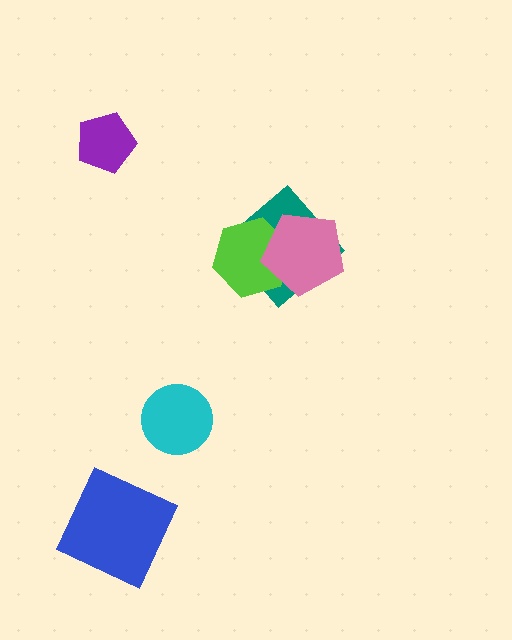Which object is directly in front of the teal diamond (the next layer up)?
The lime hexagon is directly in front of the teal diamond.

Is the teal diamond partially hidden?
Yes, it is partially covered by another shape.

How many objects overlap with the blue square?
0 objects overlap with the blue square.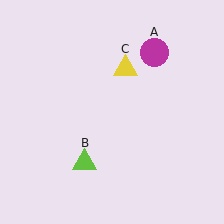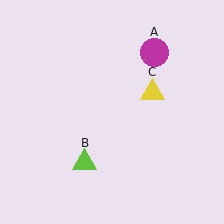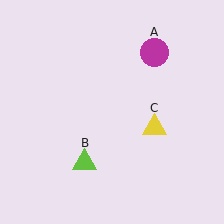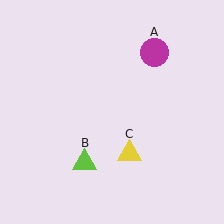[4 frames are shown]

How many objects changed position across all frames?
1 object changed position: yellow triangle (object C).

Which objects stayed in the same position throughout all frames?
Magenta circle (object A) and lime triangle (object B) remained stationary.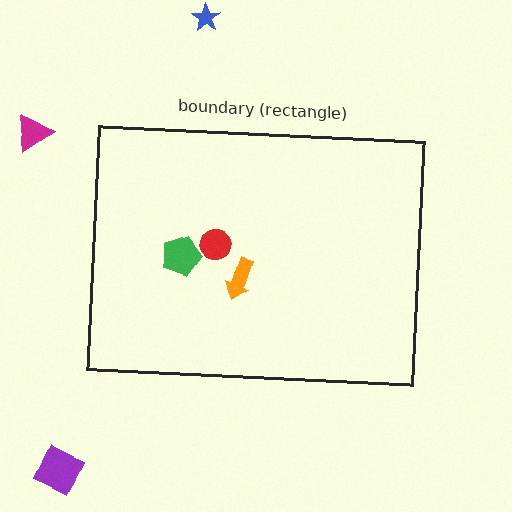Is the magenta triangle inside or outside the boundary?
Outside.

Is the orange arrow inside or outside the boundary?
Inside.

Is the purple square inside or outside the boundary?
Outside.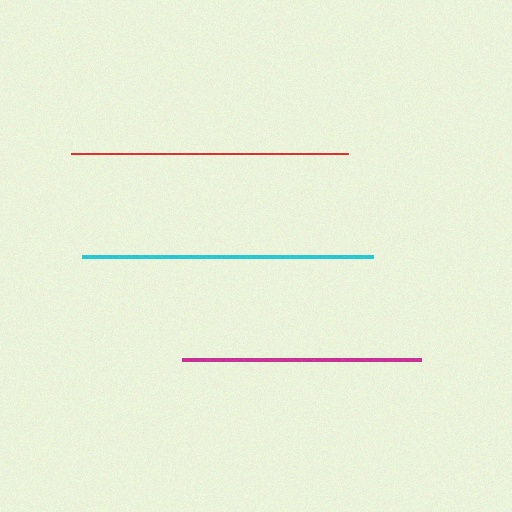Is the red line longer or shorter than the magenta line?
The red line is longer than the magenta line.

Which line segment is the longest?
The cyan line is the longest at approximately 291 pixels.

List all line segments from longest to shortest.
From longest to shortest: cyan, red, magenta.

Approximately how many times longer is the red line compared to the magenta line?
The red line is approximately 1.2 times the length of the magenta line.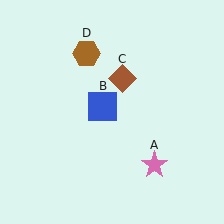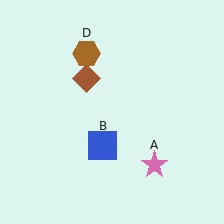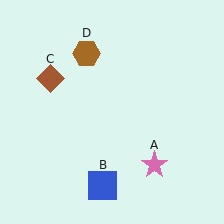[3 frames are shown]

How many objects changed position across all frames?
2 objects changed position: blue square (object B), brown diamond (object C).